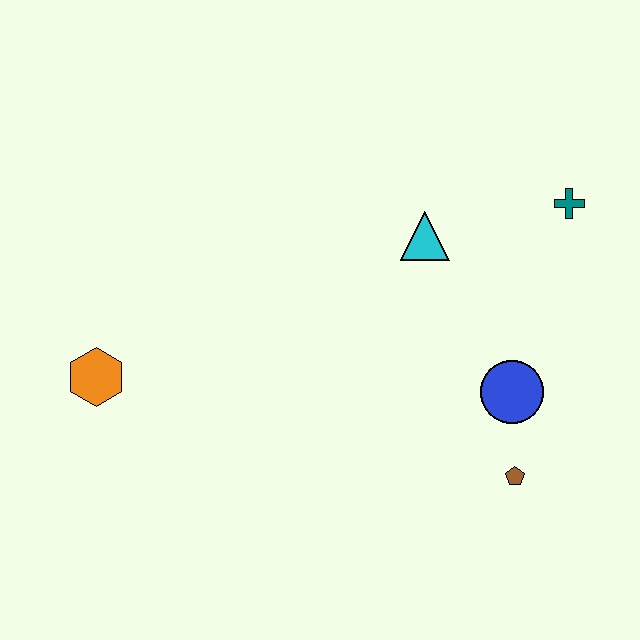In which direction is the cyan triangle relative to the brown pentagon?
The cyan triangle is above the brown pentagon.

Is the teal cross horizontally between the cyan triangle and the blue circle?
No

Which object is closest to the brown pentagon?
The blue circle is closest to the brown pentagon.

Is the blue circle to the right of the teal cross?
No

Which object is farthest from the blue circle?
The orange hexagon is farthest from the blue circle.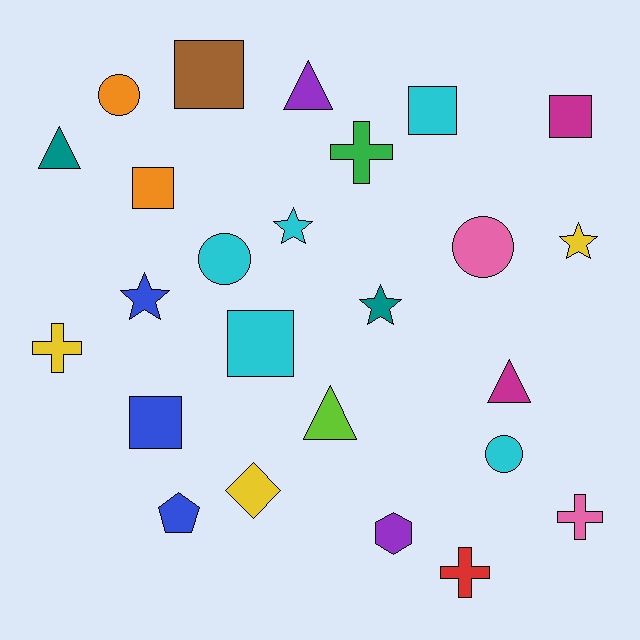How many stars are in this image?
There are 4 stars.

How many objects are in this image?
There are 25 objects.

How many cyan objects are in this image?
There are 5 cyan objects.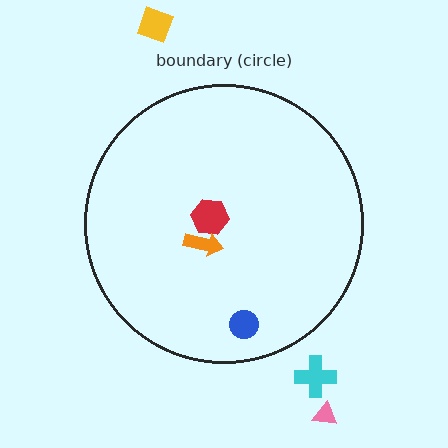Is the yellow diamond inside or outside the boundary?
Outside.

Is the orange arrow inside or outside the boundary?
Inside.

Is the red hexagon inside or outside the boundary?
Inside.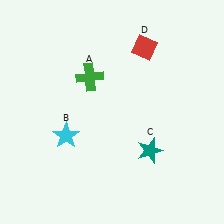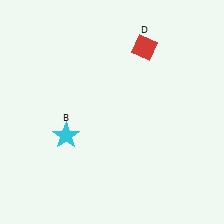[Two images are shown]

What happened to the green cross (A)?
The green cross (A) was removed in Image 2. It was in the top-left area of Image 1.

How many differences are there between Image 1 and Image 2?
There are 2 differences between the two images.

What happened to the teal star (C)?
The teal star (C) was removed in Image 2. It was in the bottom-right area of Image 1.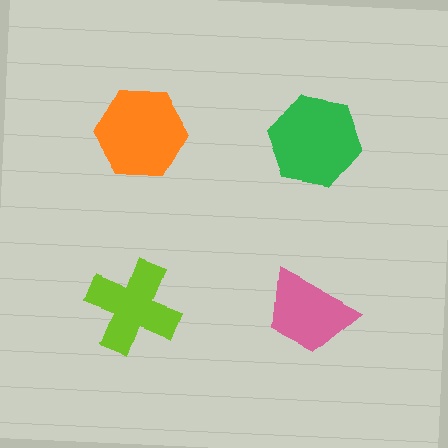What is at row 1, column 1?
An orange hexagon.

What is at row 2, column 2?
A pink trapezoid.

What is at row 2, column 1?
A lime cross.